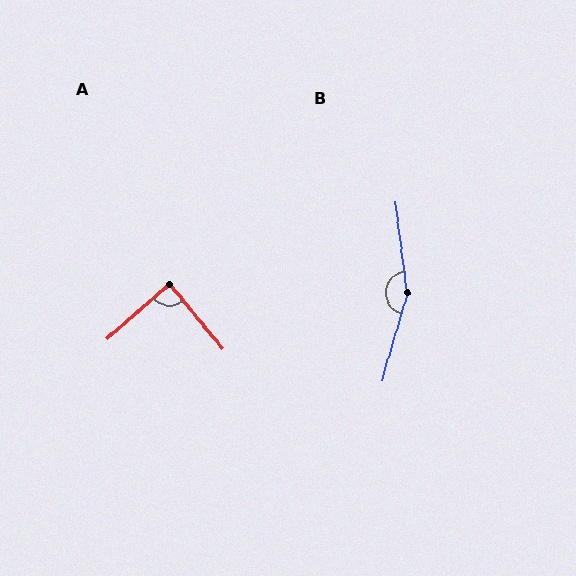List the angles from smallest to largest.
A (88°), B (157°).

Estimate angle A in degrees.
Approximately 88 degrees.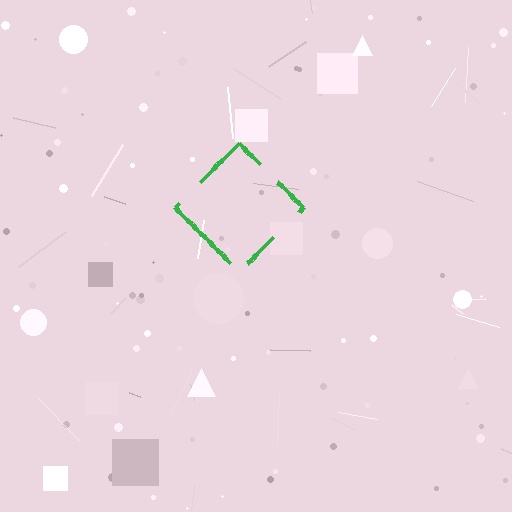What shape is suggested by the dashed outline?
The dashed outline suggests a diamond.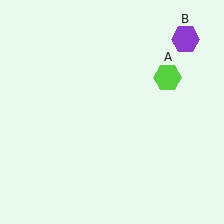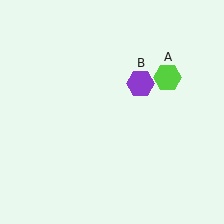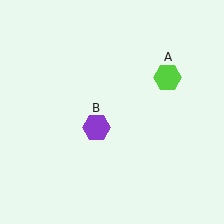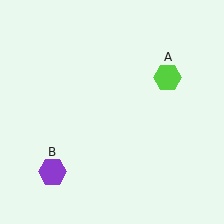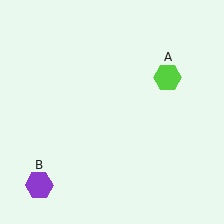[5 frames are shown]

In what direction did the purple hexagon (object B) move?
The purple hexagon (object B) moved down and to the left.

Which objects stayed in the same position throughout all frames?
Lime hexagon (object A) remained stationary.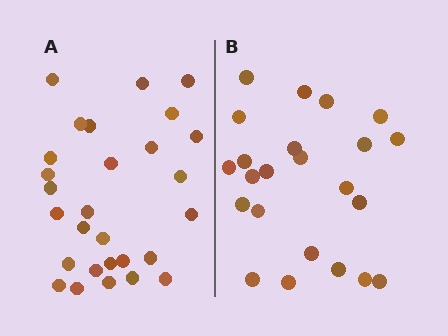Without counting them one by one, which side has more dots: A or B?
Region A (the left region) has more dots.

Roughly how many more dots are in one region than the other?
Region A has about 5 more dots than region B.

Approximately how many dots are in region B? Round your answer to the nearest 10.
About 20 dots. (The exact count is 23, which rounds to 20.)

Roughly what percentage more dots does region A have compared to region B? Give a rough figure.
About 20% more.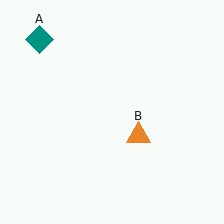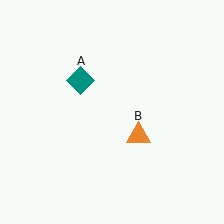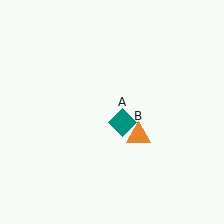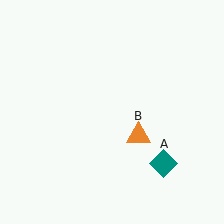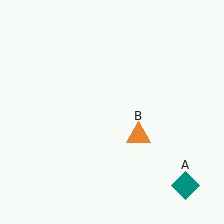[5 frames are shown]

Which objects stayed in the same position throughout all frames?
Orange triangle (object B) remained stationary.